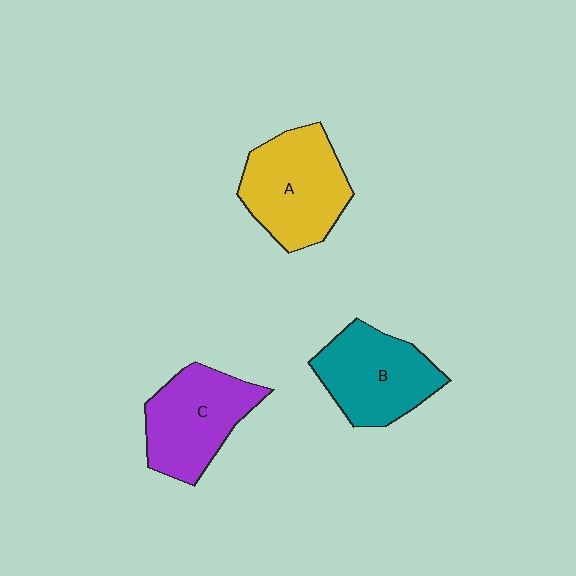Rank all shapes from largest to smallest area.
From largest to smallest: A (yellow), B (teal), C (purple).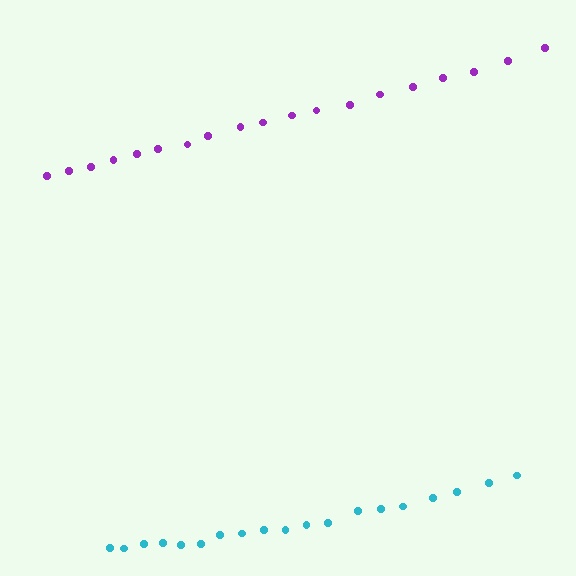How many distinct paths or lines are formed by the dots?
There are 2 distinct paths.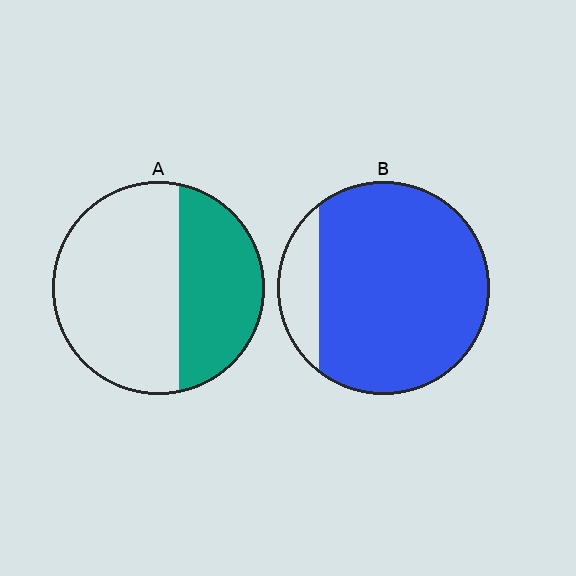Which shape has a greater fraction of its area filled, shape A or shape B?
Shape B.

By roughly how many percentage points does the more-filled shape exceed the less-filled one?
By roughly 50 percentage points (B over A).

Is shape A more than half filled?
No.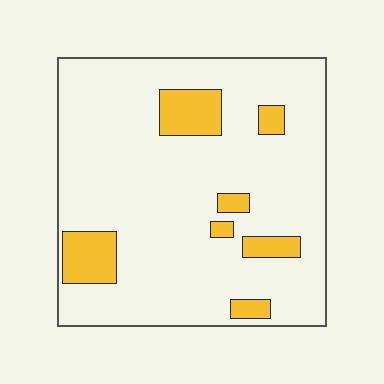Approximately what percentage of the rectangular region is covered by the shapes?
Approximately 15%.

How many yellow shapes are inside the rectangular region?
7.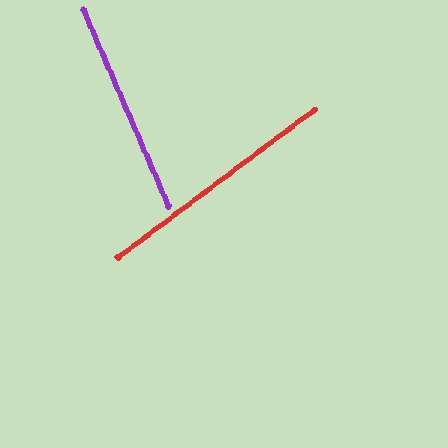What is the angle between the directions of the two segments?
Approximately 76 degrees.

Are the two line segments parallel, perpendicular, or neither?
Neither parallel nor perpendicular — they differ by about 76°.